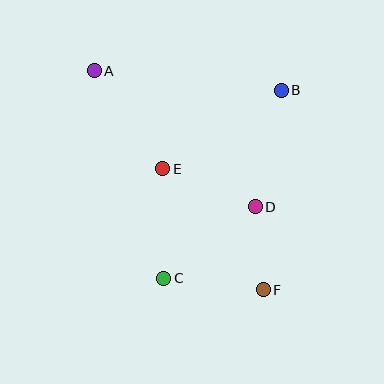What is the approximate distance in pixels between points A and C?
The distance between A and C is approximately 219 pixels.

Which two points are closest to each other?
Points D and F are closest to each other.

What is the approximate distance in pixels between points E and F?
The distance between E and F is approximately 157 pixels.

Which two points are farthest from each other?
Points A and F are farthest from each other.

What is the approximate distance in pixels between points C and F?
The distance between C and F is approximately 100 pixels.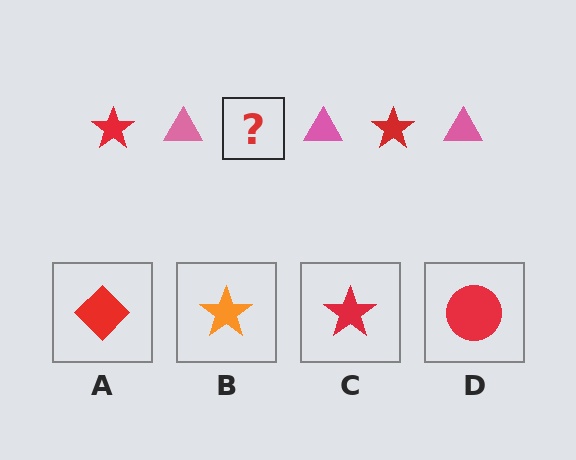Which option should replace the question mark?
Option C.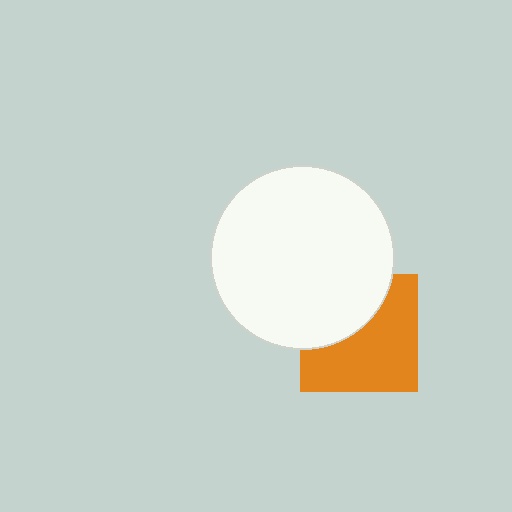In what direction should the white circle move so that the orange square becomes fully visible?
The white circle should move up. That is the shortest direction to clear the overlap and leave the orange square fully visible.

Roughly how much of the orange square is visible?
About half of it is visible (roughly 61%).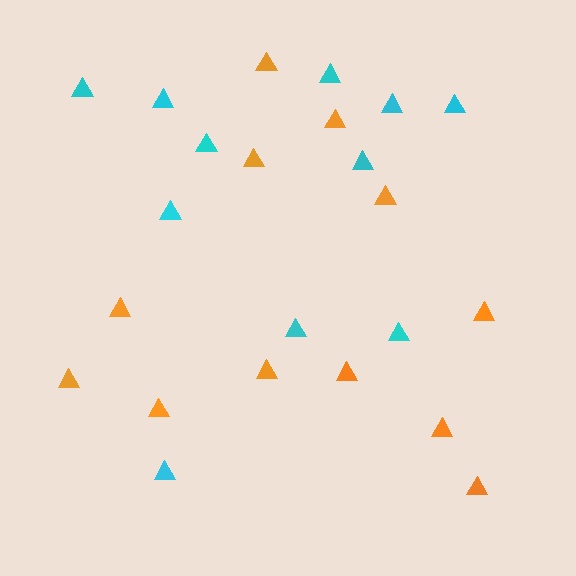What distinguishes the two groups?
There are 2 groups: one group of cyan triangles (11) and one group of orange triangles (12).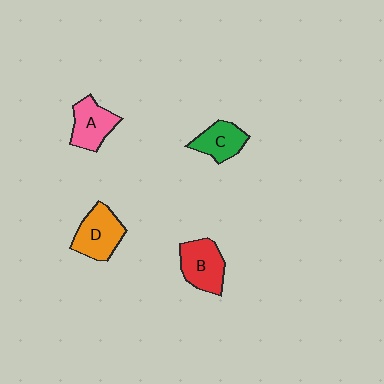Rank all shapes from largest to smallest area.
From largest to smallest: D (orange), B (red), A (pink), C (green).